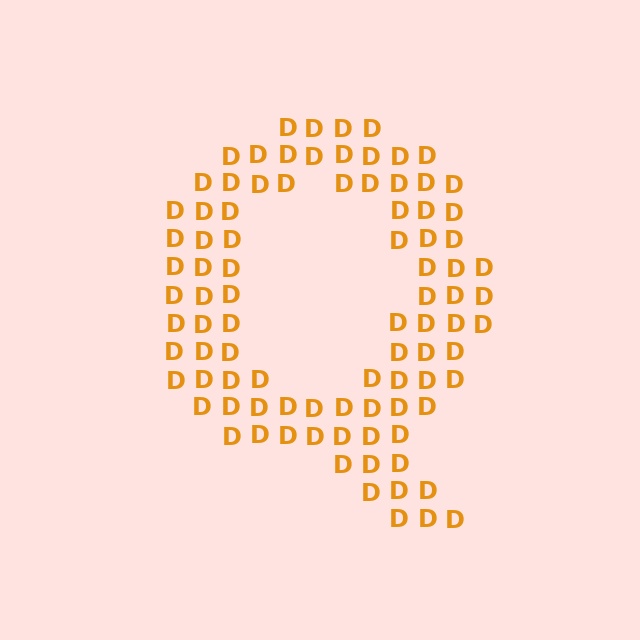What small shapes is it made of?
It is made of small letter D's.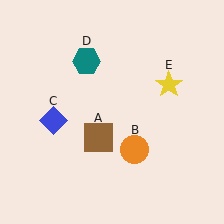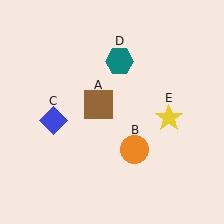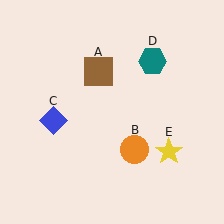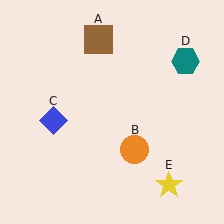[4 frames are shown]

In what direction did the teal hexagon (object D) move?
The teal hexagon (object D) moved right.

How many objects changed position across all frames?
3 objects changed position: brown square (object A), teal hexagon (object D), yellow star (object E).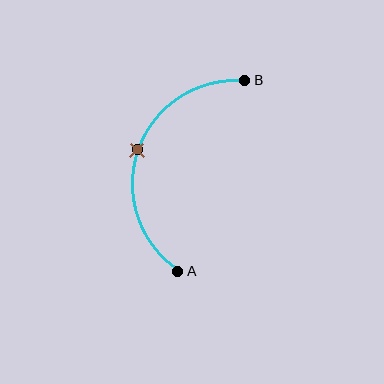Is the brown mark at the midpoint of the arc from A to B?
Yes. The brown mark lies on the arc at equal arc-length from both A and B — it is the arc midpoint.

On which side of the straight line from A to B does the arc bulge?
The arc bulges to the left of the straight line connecting A and B.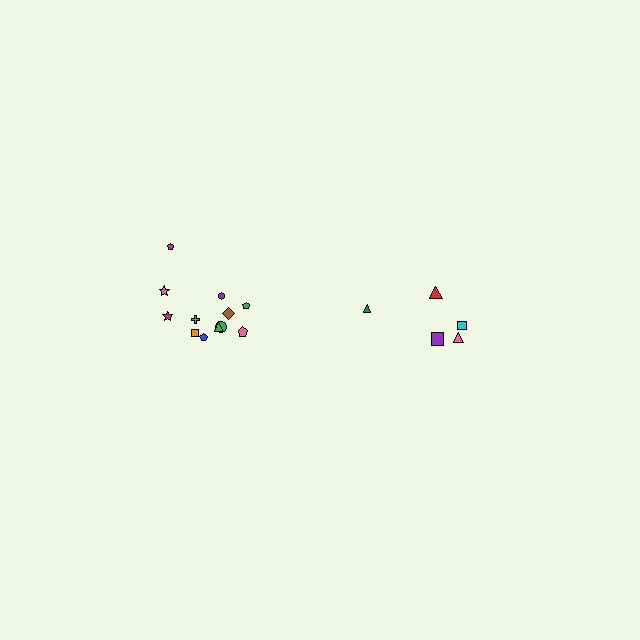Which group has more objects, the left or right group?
The left group.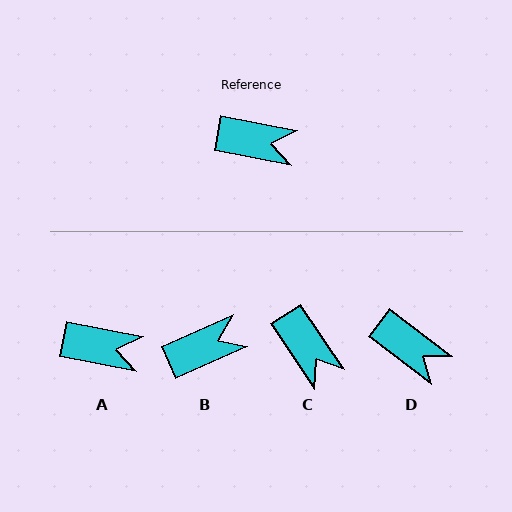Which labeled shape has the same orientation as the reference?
A.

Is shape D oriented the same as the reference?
No, it is off by about 27 degrees.